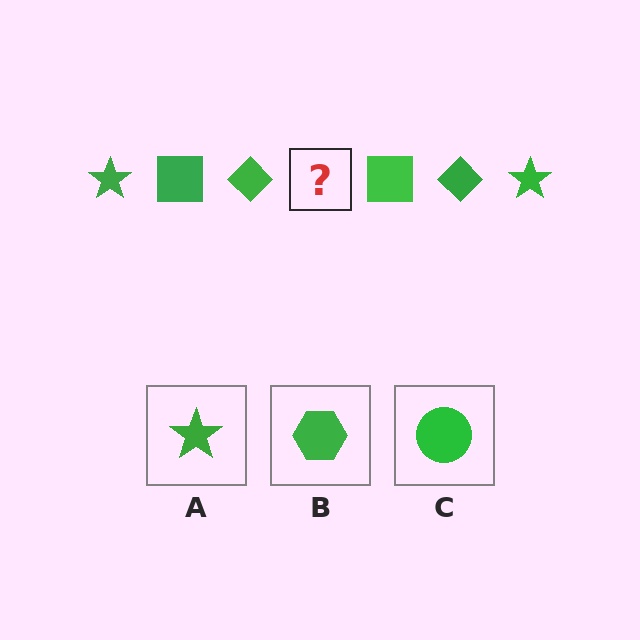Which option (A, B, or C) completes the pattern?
A.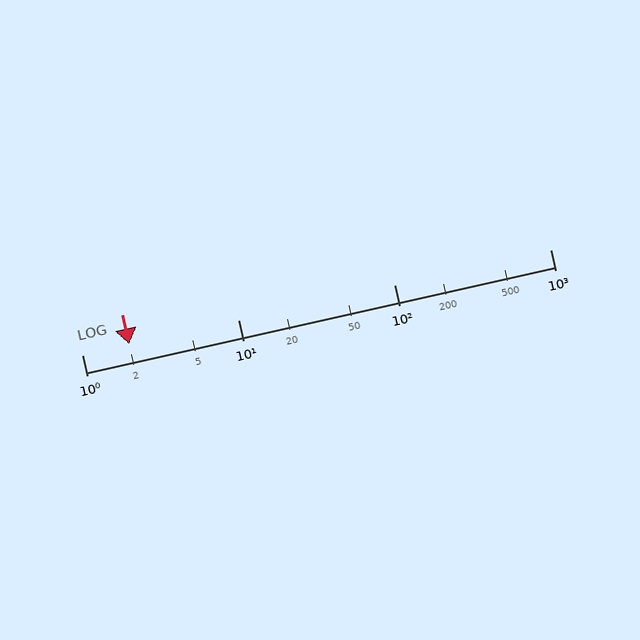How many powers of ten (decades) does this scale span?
The scale spans 3 decades, from 1 to 1000.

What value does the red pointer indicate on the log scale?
The pointer indicates approximately 2.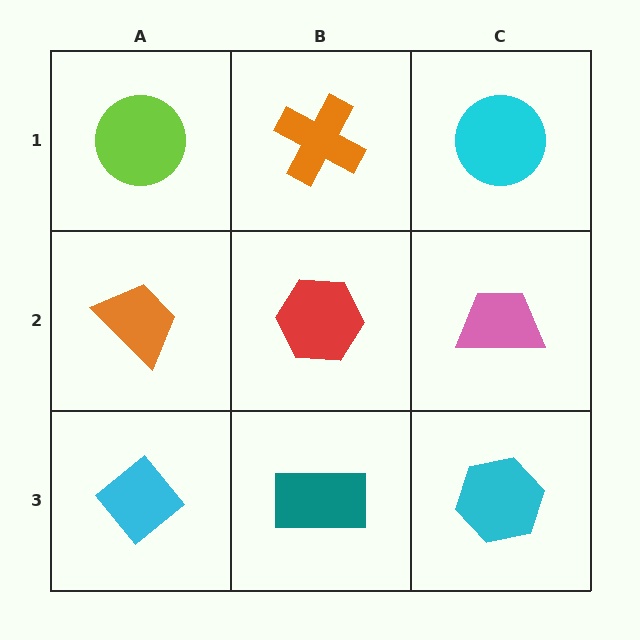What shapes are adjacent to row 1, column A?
An orange trapezoid (row 2, column A), an orange cross (row 1, column B).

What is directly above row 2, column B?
An orange cross.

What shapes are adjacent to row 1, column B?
A red hexagon (row 2, column B), a lime circle (row 1, column A), a cyan circle (row 1, column C).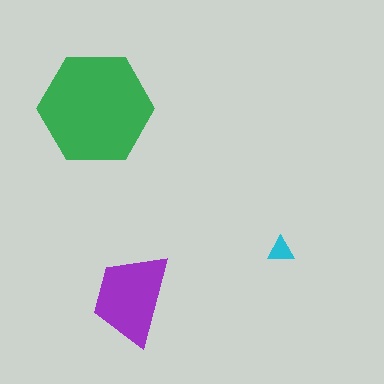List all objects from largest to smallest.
The green hexagon, the purple trapezoid, the cyan triangle.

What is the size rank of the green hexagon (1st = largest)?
1st.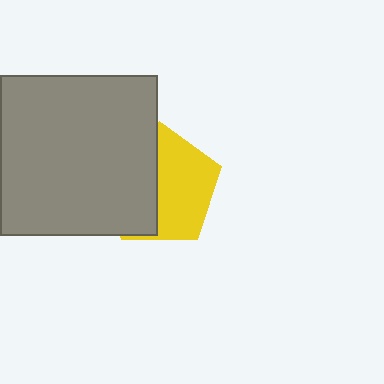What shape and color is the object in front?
The object in front is a gray rectangle.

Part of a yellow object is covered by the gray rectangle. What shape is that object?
It is a pentagon.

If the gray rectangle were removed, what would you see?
You would see the complete yellow pentagon.